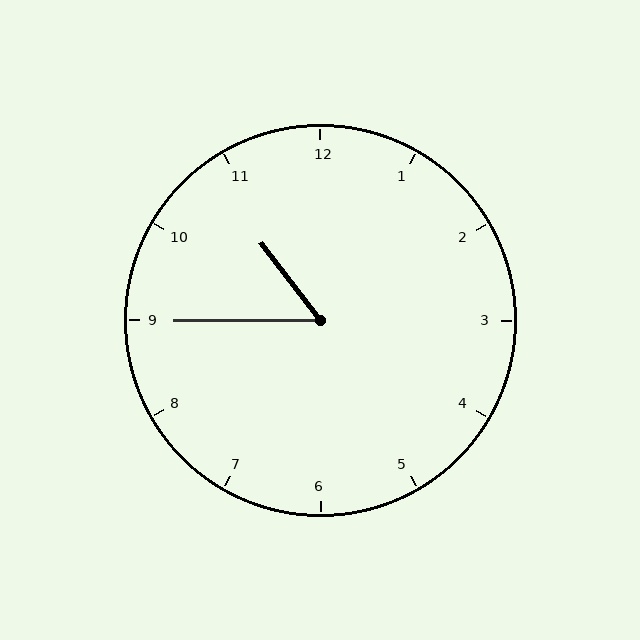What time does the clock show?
10:45.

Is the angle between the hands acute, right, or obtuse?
It is acute.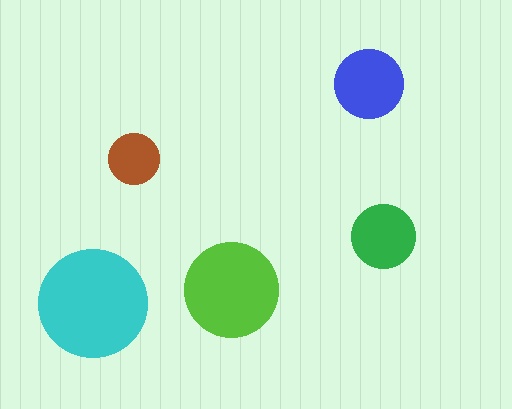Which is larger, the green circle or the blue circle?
The blue one.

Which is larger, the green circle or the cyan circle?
The cyan one.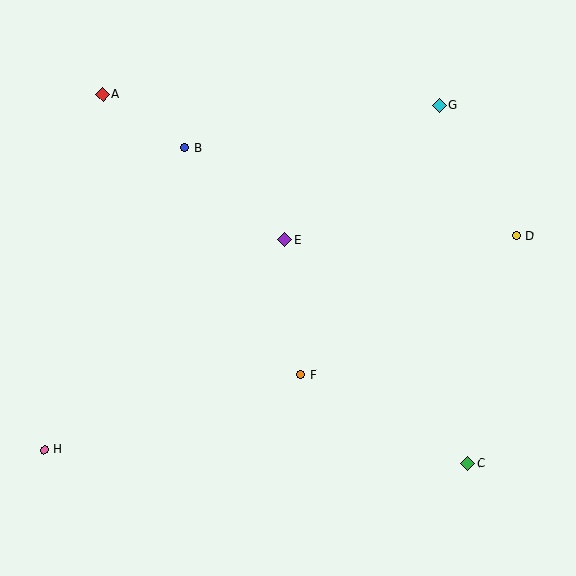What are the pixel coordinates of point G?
Point G is at (439, 105).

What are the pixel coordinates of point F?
Point F is at (300, 375).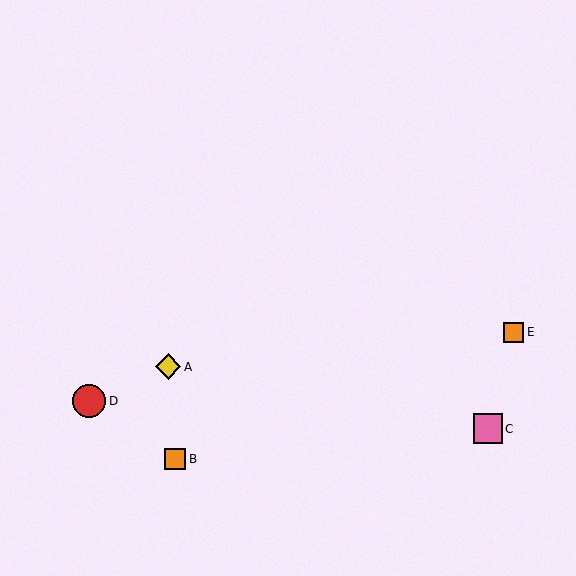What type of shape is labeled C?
Shape C is a pink square.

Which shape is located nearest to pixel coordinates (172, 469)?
The orange square (labeled B) at (175, 459) is nearest to that location.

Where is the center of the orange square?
The center of the orange square is at (175, 459).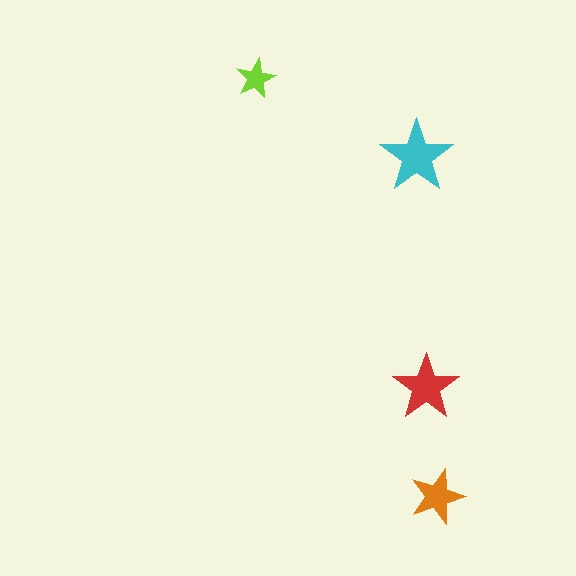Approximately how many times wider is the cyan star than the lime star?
About 2 times wider.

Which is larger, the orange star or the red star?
The red one.